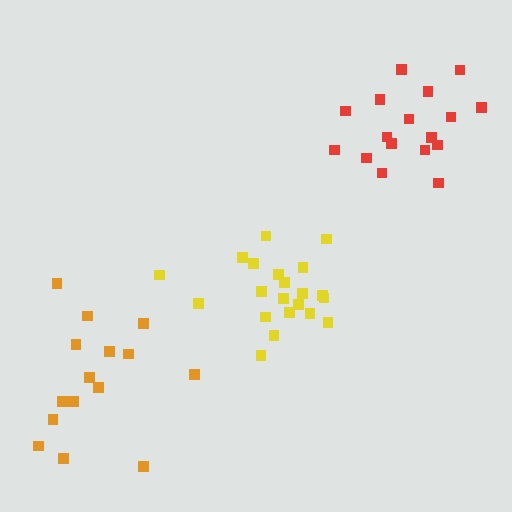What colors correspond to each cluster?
The clusters are colored: yellow, orange, red.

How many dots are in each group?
Group 1: 21 dots, Group 2: 15 dots, Group 3: 17 dots (53 total).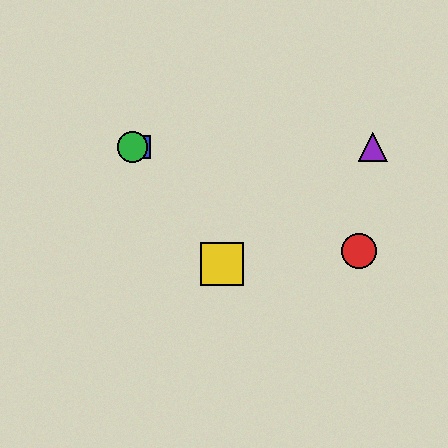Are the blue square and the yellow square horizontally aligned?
No, the blue square is at y≈147 and the yellow square is at y≈264.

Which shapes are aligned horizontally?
The blue square, the green circle, the purple triangle are aligned horizontally.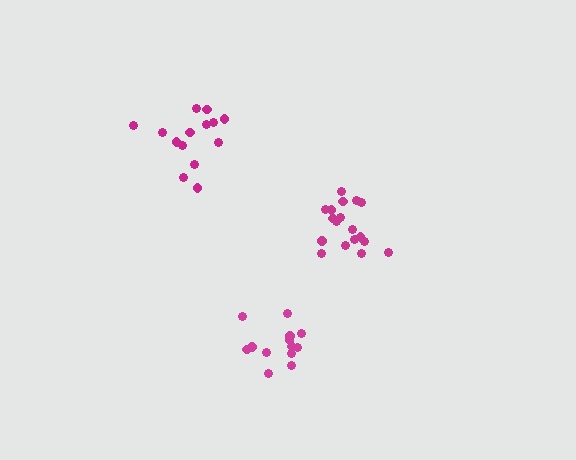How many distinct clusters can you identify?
There are 3 distinct clusters.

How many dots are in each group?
Group 1: 13 dots, Group 2: 14 dots, Group 3: 18 dots (45 total).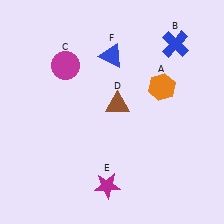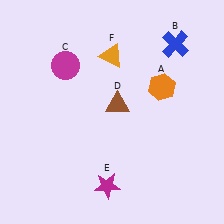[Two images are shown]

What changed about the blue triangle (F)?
In Image 1, F is blue. In Image 2, it changed to orange.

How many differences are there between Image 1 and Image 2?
There is 1 difference between the two images.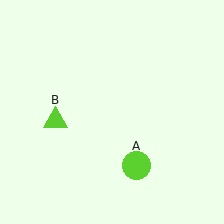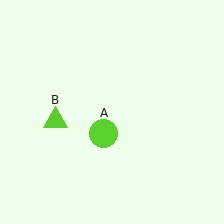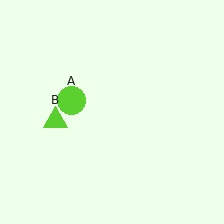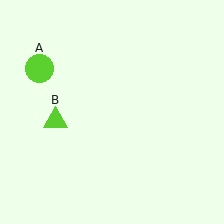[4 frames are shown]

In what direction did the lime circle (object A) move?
The lime circle (object A) moved up and to the left.